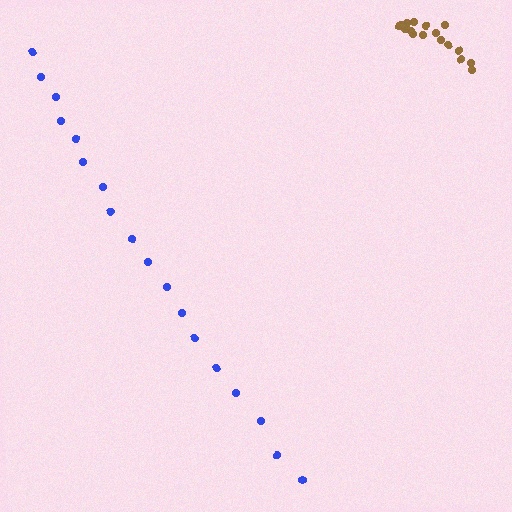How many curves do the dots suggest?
There are 2 distinct paths.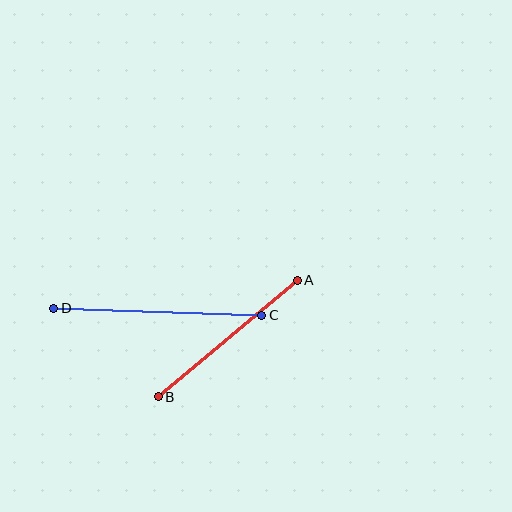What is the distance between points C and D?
The distance is approximately 208 pixels.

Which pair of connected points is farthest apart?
Points C and D are farthest apart.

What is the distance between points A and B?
The distance is approximately 181 pixels.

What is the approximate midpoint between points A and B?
The midpoint is at approximately (228, 339) pixels.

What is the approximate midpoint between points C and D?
The midpoint is at approximately (158, 312) pixels.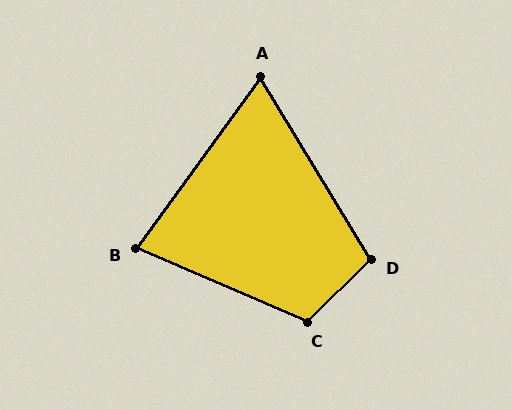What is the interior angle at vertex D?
Approximately 103 degrees (obtuse).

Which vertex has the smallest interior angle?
A, at approximately 67 degrees.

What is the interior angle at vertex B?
Approximately 77 degrees (acute).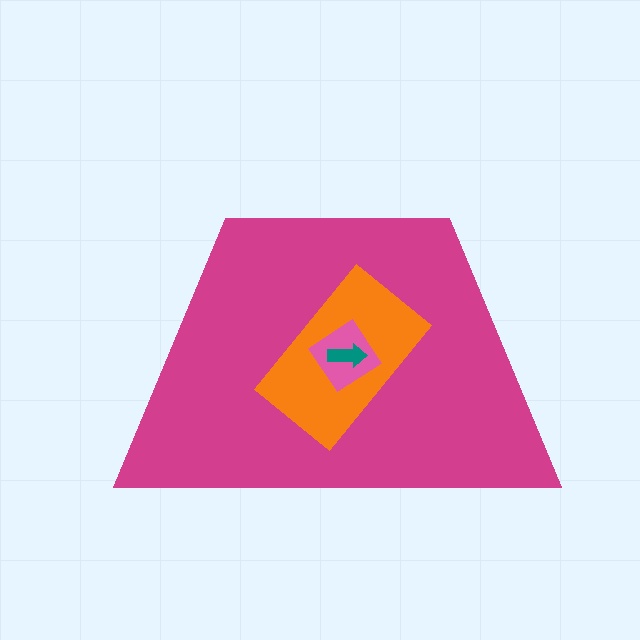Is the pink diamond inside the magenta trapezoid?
Yes.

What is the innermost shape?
The teal arrow.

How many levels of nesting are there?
4.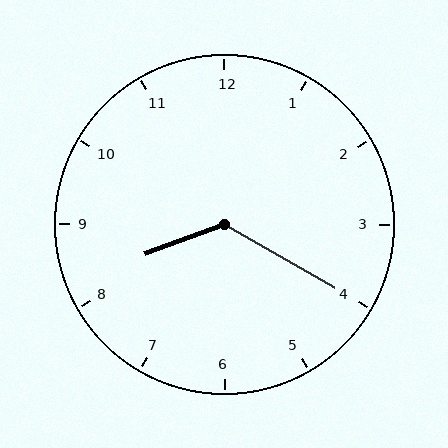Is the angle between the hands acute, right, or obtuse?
It is obtuse.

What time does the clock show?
8:20.